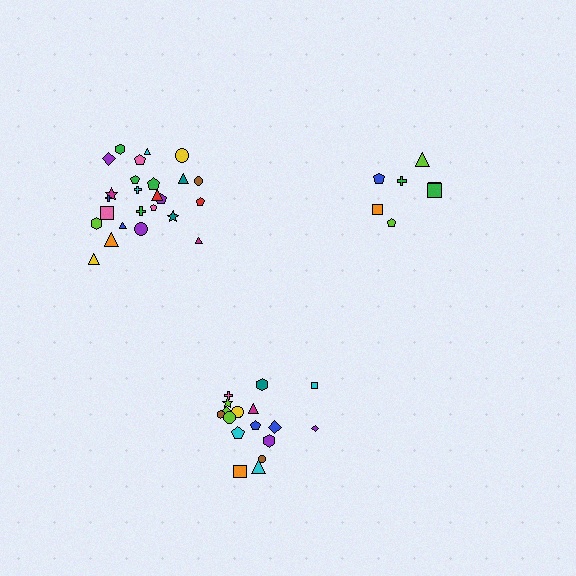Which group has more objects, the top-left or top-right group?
The top-left group.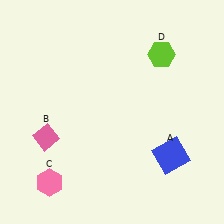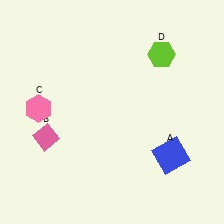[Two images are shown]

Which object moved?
The pink hexagon (C) moved up.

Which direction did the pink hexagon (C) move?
The pink hexagon (C) moved up.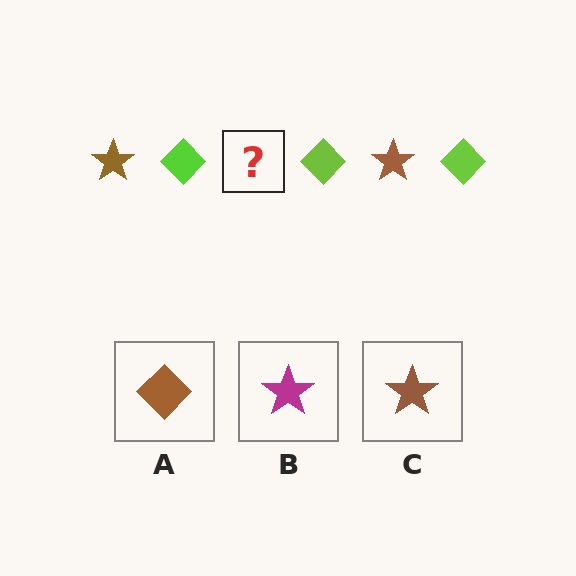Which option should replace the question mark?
Option C.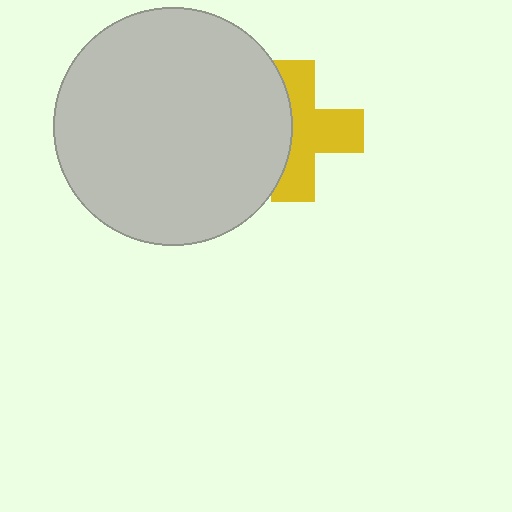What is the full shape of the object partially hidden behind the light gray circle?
The partially hidden object is a yellow cross.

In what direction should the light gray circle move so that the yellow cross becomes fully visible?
The light gray circle should move left. That is the shortest direction to clear the overlap and leave the yellow cross fully visible.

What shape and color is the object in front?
The object in front is a light gray circle.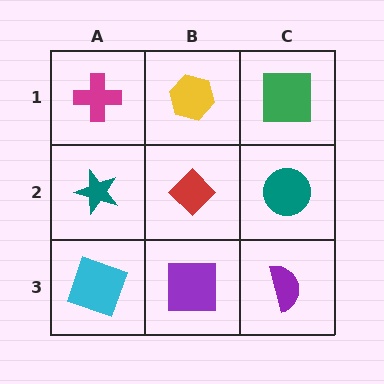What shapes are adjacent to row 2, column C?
A green square (row 1, column C), a purple semicircle (row 3, column C), a red diamond (row 2, column B).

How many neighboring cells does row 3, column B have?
3.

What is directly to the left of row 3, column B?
A cyan square.